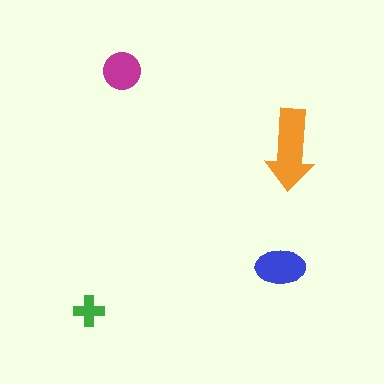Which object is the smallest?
The green cross.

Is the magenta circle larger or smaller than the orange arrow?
Smaller.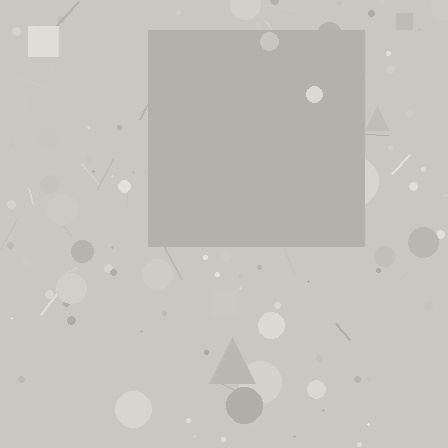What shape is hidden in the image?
A square is hidden in the image.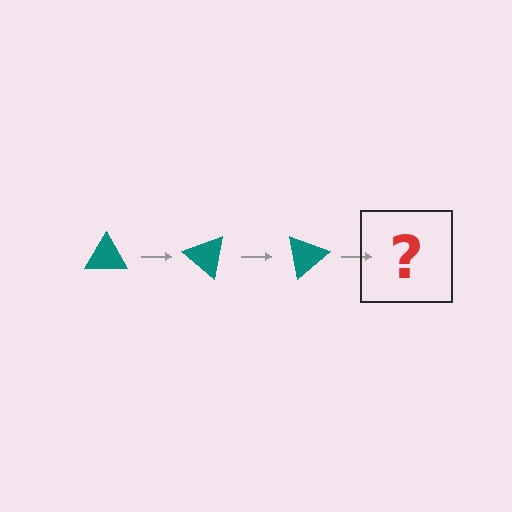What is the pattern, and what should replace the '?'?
The pattern is that the triangle rotates 40 degrees each step. The '?' should be a teal triangle rotated 120 degrees.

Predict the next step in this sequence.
The next step is a teal triangle rotated 120 degrees.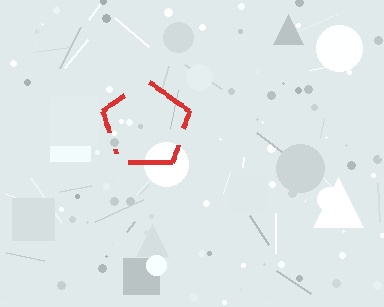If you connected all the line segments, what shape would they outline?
They would outline a pentagon.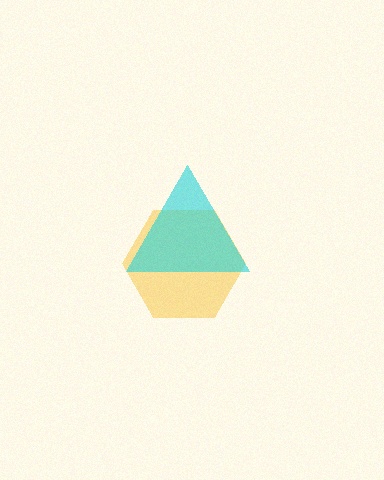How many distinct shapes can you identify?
There are 2 distinct shapes: a yellow hexagon, a cyan triangle.